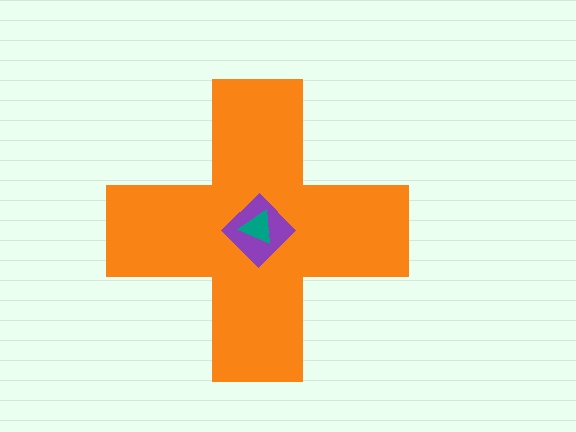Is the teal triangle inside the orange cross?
Yes.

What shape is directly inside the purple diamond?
The teal triangle.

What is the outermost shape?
The orange cross.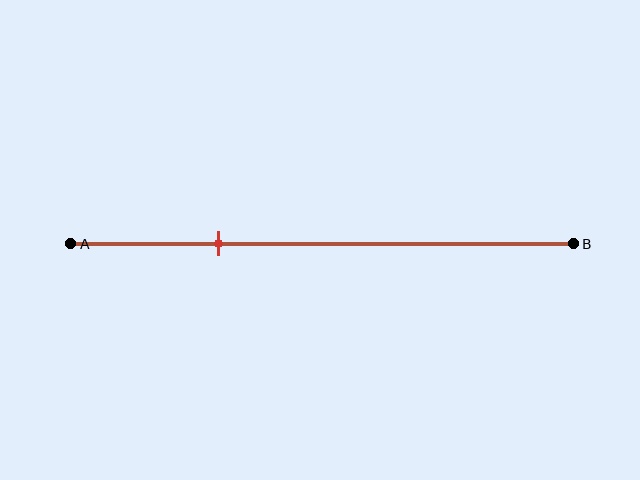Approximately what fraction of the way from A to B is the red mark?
The red mark is approximately 30% of the way from A to B.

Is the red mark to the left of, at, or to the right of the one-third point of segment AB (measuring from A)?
The red mark is to the left of the one-third point of segment AB.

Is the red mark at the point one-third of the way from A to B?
No, the mark is at about 30% from A, not at the 33% one-third point.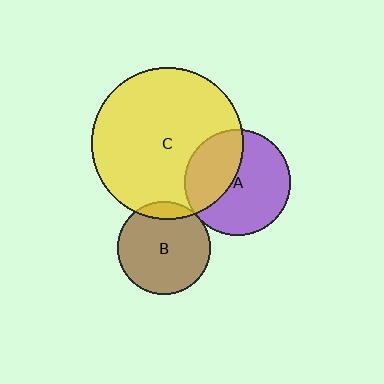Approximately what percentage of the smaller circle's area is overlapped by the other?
Approximately 5%.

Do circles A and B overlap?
Yes.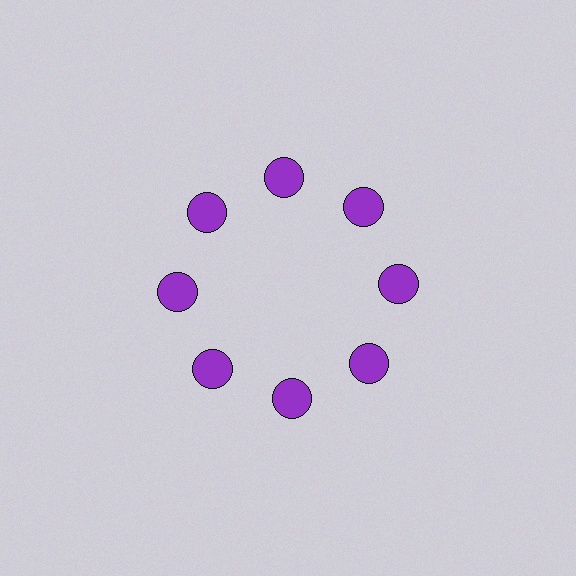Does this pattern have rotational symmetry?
Yes, this pattern has 8-fold rotational symmetry. It looks the same after rotating 45 degrees around the center.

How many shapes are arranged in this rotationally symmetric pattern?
There are 8 shapes, arranged in 8 groups of 1.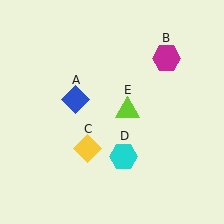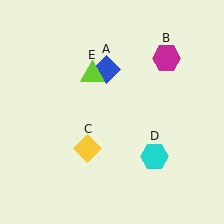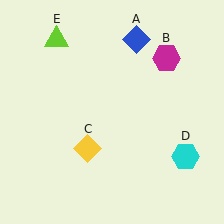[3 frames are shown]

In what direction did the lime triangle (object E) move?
The lime triangle (object E) moved up and to the left.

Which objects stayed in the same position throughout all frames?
Magenta hexagon (object B) and yellow diamond (object C) remained stationary.